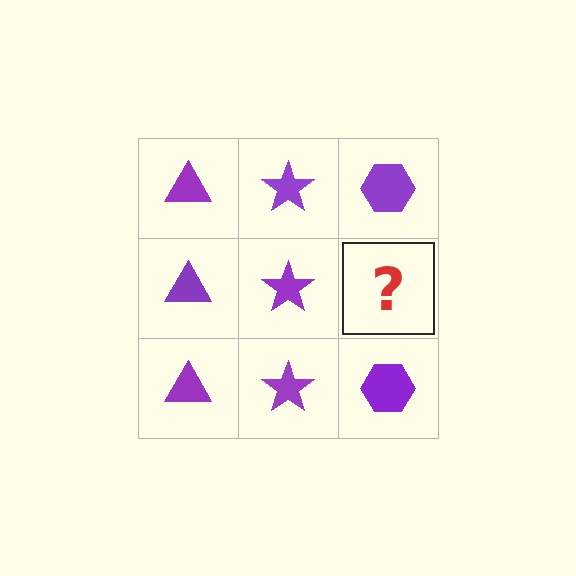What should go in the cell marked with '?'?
The missing cell should contain a purple hexagon.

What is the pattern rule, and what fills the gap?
The rule is that each column has a consistent shape. The gap should be filled with a purple hexagon.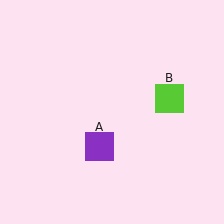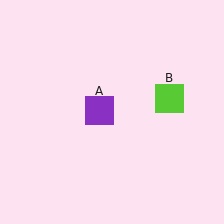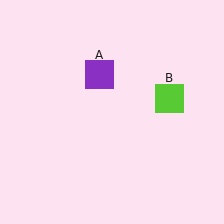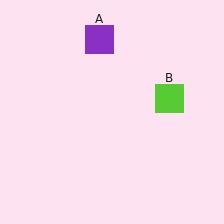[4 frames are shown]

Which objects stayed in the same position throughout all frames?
Lime square (object B) remained stationary.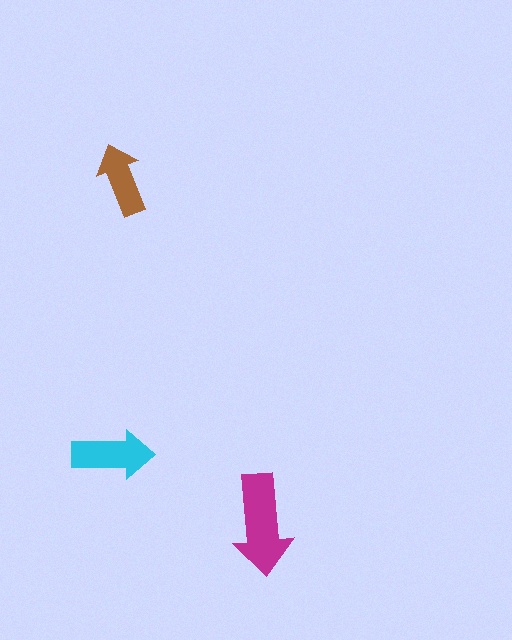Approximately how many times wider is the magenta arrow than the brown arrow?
About 1.5 times wider.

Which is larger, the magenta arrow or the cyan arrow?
The magenta one.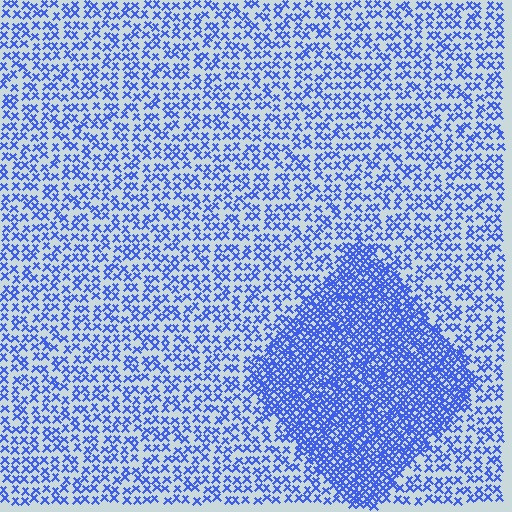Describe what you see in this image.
The image contains small blue elements arranged at two different densities. A diamond-shaped region is visible where the elements are more densely packed than the surrounding area.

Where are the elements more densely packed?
The elements are more densely packed inside the diamond boundary.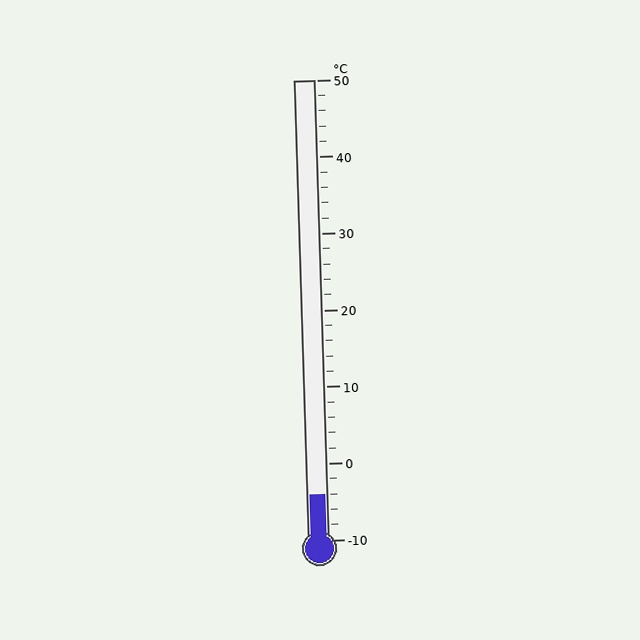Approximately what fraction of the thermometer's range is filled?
The thermometer is filled to approximately 10% of its range.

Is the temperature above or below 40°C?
The temperature is below 40°C.